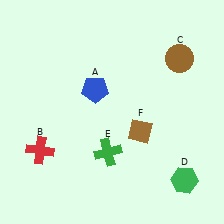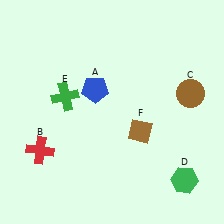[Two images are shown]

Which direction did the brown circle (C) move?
The brown circle (C) moved down.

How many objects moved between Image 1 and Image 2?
2 objects moved between the two images.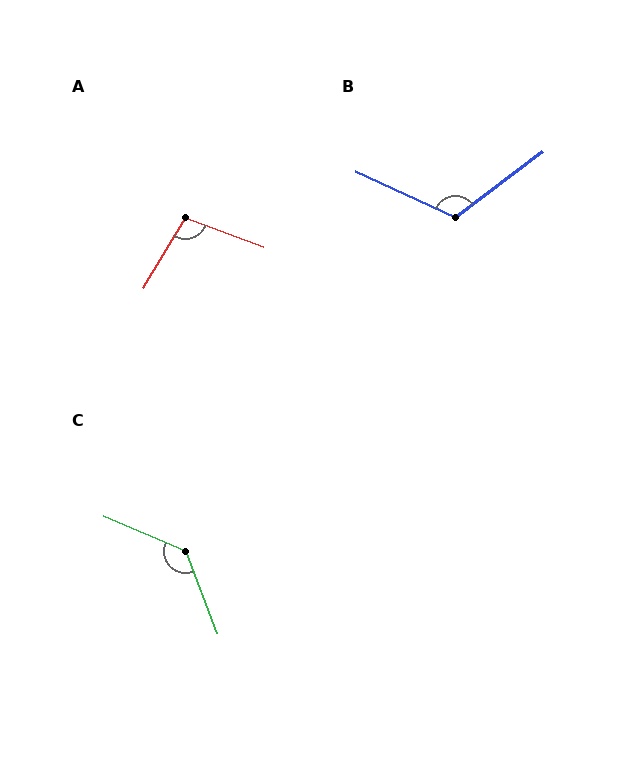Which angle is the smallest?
A, at approximately 100 degrees.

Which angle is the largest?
C, at approximately 134 degrees.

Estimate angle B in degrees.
Approximately 119 degrees.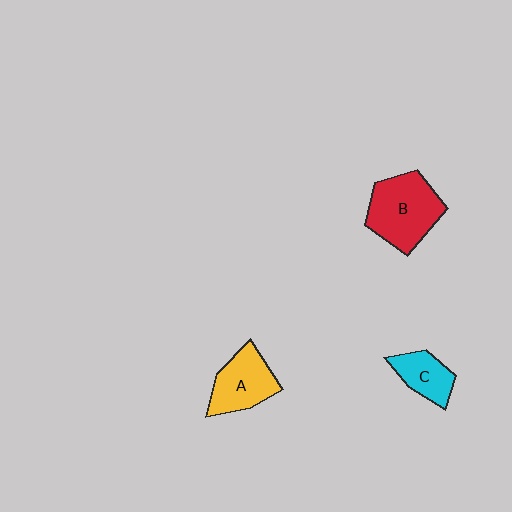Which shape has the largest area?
Shape B (red).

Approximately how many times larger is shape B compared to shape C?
Approximately 1.9 times.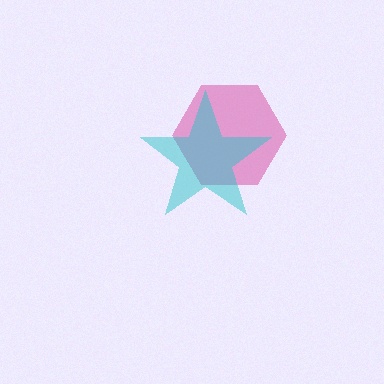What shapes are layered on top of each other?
The layered shapes are: a magenta hexagon, a cyan star.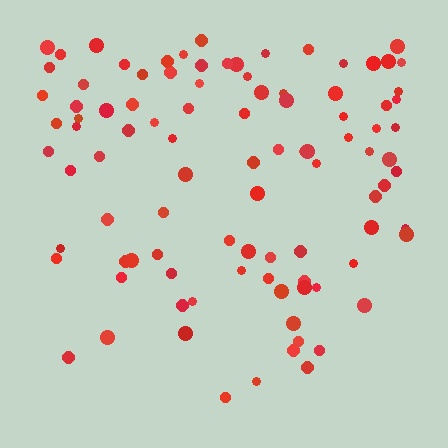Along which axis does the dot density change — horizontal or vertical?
Vertical.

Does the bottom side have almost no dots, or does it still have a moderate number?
Still a moderate number, just noticeably fewer than the top.